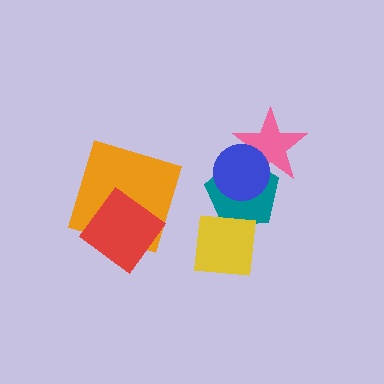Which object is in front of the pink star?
The blue circle is in front of the pink star.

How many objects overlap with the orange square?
1 object overlaps with the orange square.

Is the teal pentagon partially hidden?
Yes, it is partially covered by another shape.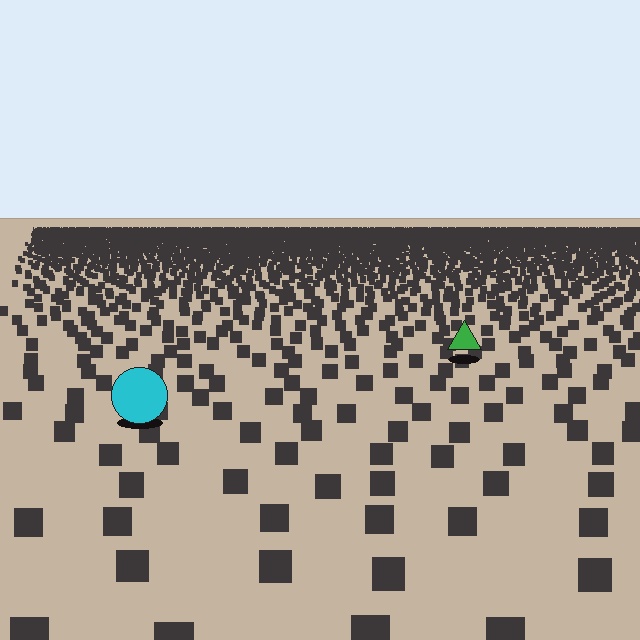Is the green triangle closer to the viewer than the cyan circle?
No. The cyan circle is closer — you can tell from the texture gradient: the ground texture is coarser near it.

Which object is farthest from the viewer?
The green triangle is farthest from the viewer. It appears smaller and the ground texture around it is denser.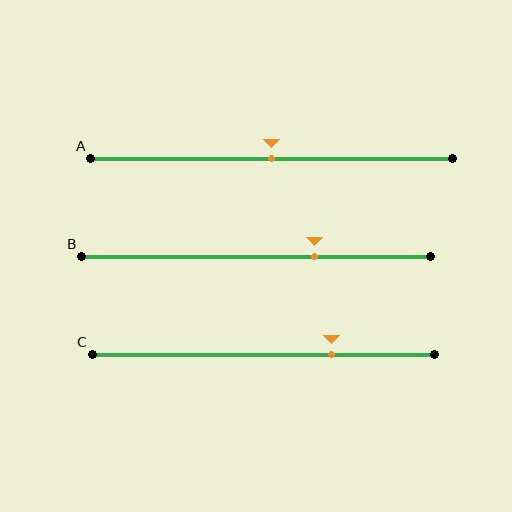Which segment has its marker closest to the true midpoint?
Segment A has its marker closest to the true midpoint.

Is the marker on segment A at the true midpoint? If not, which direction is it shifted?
Yes, the marker on segment A is at the true midpoint.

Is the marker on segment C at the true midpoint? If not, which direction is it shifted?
No, the marker on segment C is shifted to the right by about 20% of the segment length.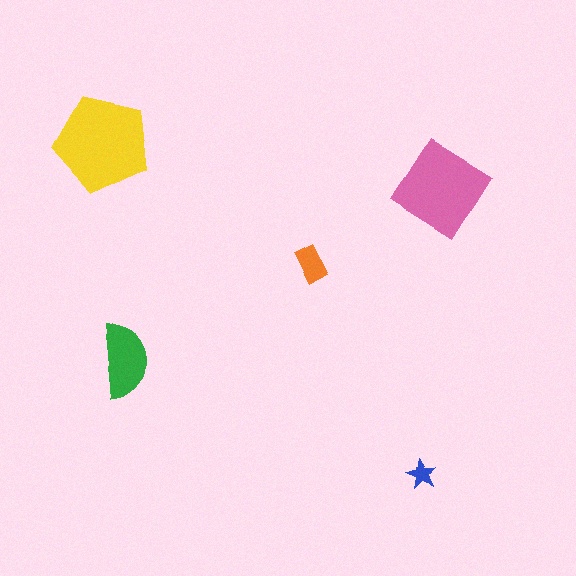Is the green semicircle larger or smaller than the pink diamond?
Smaller.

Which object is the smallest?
The blue star.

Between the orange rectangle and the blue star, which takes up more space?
The orange rectangle.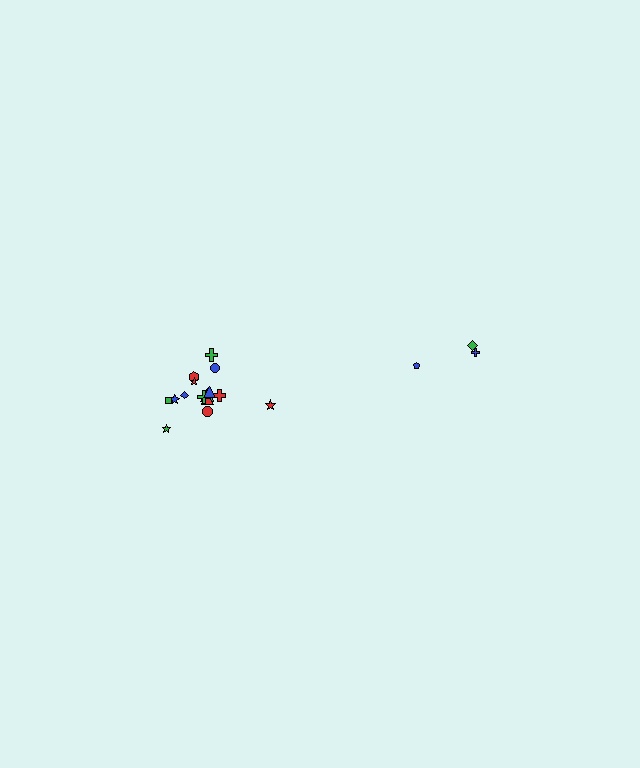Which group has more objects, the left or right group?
The left group.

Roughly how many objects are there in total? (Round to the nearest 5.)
Roughly 20 objects in total.